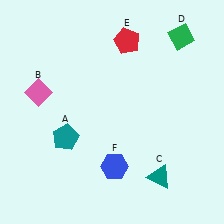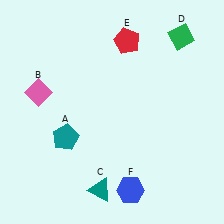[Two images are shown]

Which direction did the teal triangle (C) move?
The teal triangle (C) moved left.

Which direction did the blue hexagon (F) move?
The blue hexagon (F) moved down.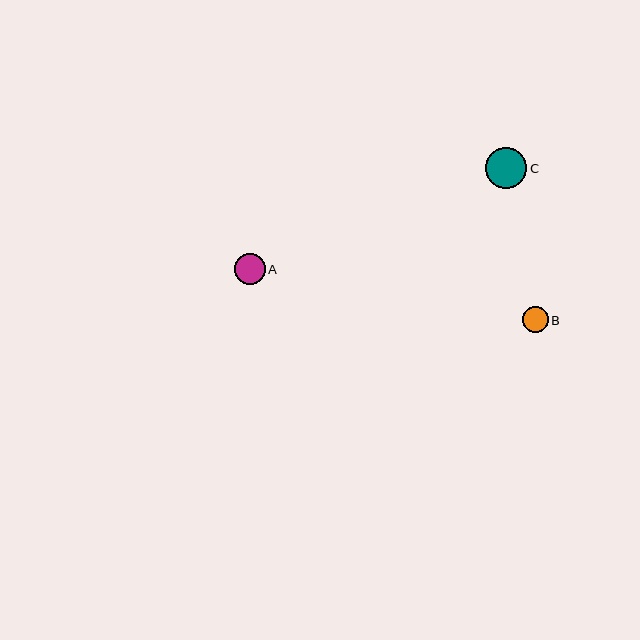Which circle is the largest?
Circle C is the largest with a size of approximately 41 pixels.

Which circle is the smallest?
Circle B is the smallest with a size of approximately 26 pixels.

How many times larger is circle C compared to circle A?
Circle C is approximately 1.3 times the size of circle A.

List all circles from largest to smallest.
From largest to smallest: C, A, B.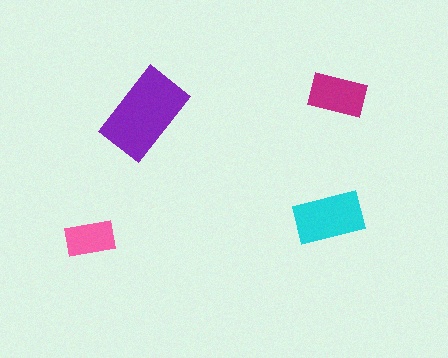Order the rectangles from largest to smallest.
the purple one, the cyan one, the magenta one, the pink one.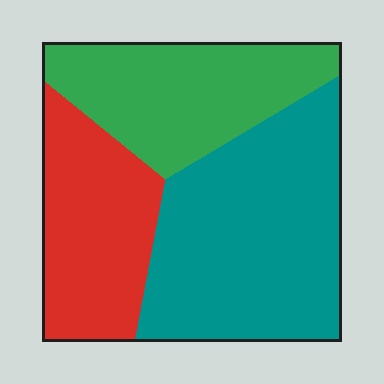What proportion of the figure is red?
Red covers about 25% of the figure.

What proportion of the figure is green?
Green covers around 30% of the figure.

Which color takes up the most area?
Teal, at roughly 45%.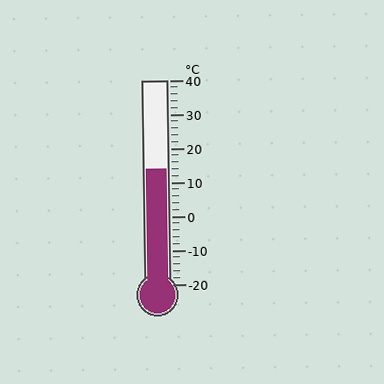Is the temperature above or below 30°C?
The temperature is below 30°C.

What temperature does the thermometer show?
The thermometer shows approximately 14°C.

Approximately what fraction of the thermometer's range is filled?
The thermometer is filled to approximately 55% of its range.